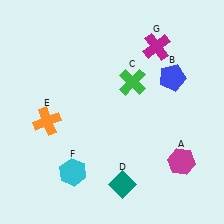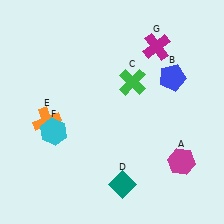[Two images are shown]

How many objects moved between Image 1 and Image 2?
1 object moved between the two images.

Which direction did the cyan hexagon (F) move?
The cyan hexagon (F) moved up.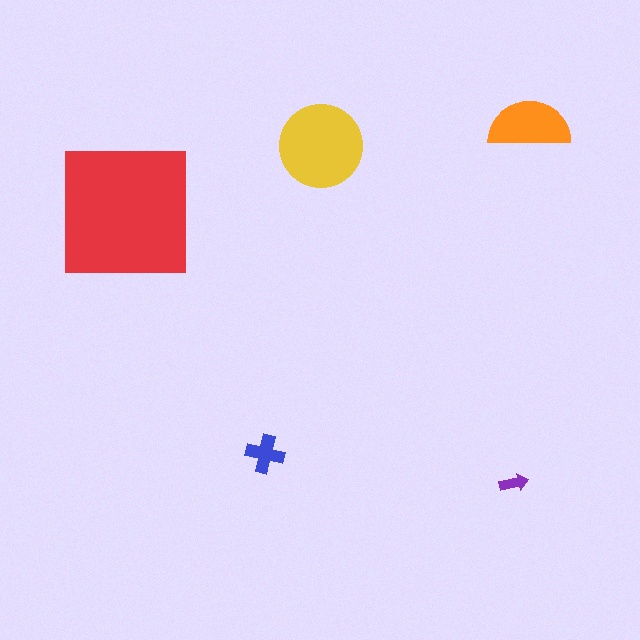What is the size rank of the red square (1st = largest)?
1st.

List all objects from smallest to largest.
The purple arrow, the blue cross, the orange semicircle, the yellow circle, the red square.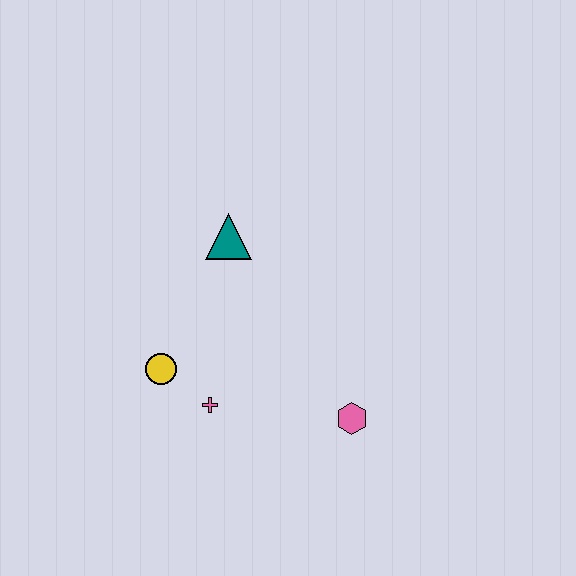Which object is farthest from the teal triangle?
The pink hexagon is farthest from the teal triangle.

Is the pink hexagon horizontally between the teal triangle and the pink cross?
No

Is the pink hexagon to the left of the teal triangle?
No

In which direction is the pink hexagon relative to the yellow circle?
The pink hexagon is to the right of the yellow circle.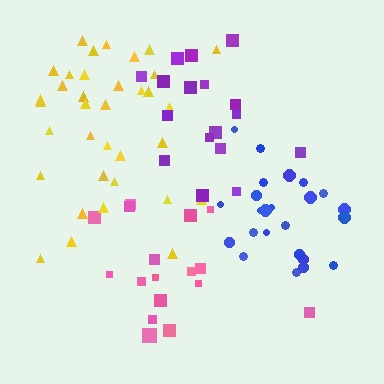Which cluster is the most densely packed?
Blue.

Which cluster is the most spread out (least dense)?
Purple.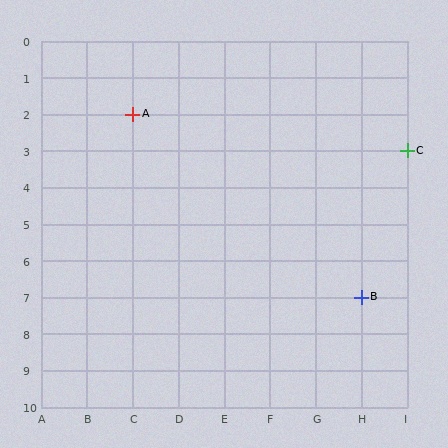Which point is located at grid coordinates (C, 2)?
Point A is at (C, 2).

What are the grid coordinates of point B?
Point B is at grid coordinates (H, 7).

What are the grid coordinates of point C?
Point C is at grid coordinates (I, 3).